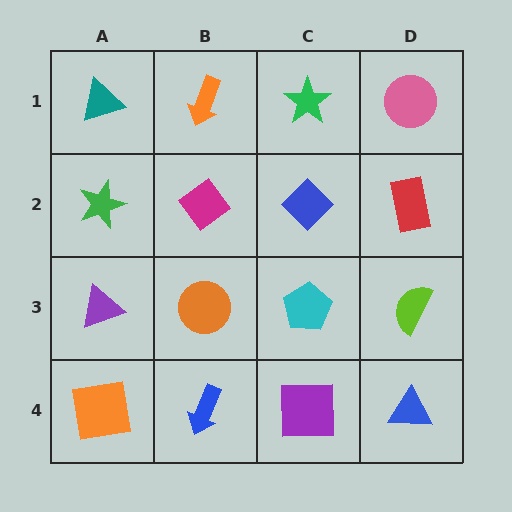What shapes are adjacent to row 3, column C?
A blue diamond (row 2, column C), a purple square (row 4, column C), an orange circle (row 3, column B), a lime semicircle (row 3, column D).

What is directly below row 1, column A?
A green star.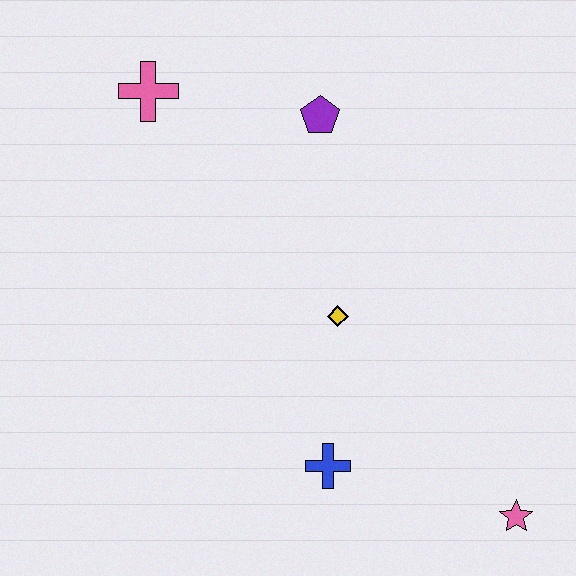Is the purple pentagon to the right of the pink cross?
Yes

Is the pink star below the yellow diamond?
Yes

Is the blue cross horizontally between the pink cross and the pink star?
Yes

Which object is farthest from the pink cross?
The pink star is farthest from the pink cross.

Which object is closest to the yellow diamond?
The blue cross is closest to the yellow diamond.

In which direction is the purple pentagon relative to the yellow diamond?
The purple pentagon is above the yellow diamond.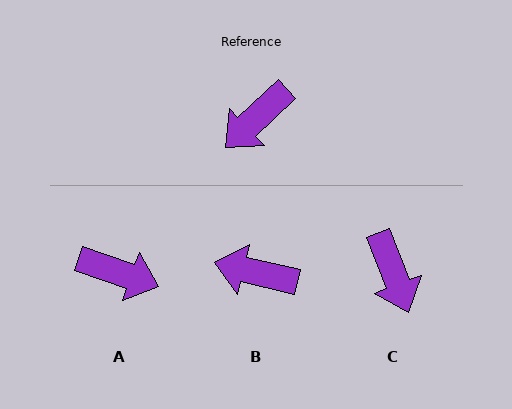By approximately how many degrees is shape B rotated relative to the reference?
Approximately 57 degrees clockwise.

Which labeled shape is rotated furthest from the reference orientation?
A, about 117 degrees away.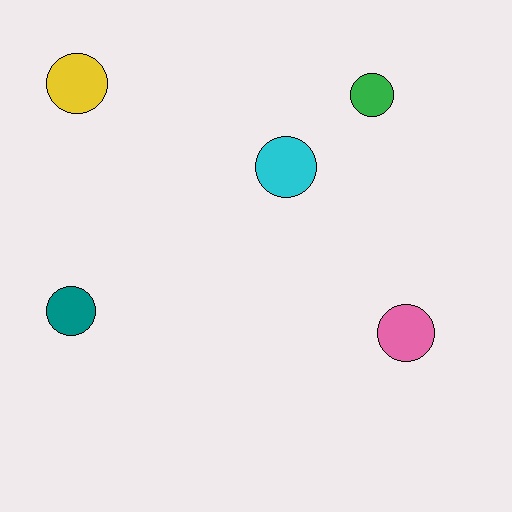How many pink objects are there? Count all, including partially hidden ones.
There is 1 pink object.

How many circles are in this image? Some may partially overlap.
There are 5 circles.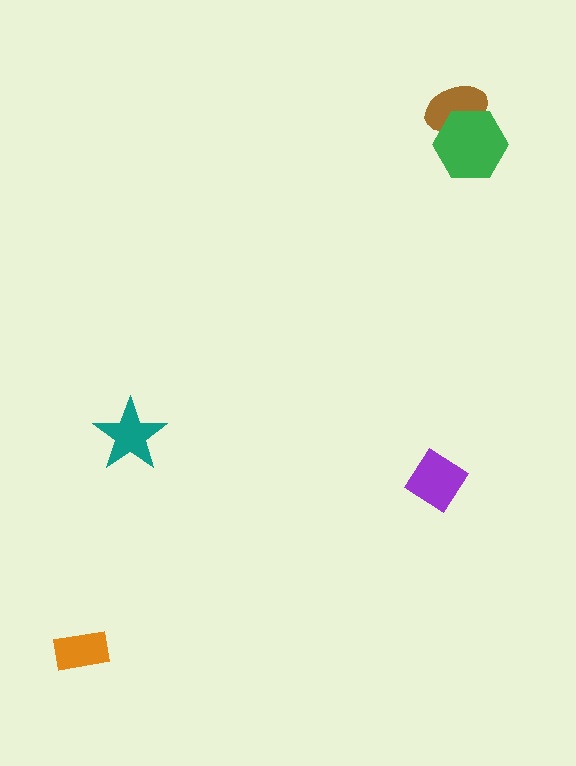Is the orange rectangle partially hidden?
No, no other shape covers it.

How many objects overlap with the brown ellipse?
1 object overlaps with the brown ellipse.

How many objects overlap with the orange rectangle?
0 objects overlap with the orange rectangle.